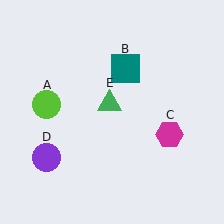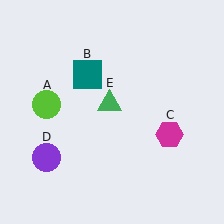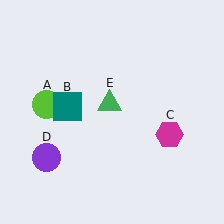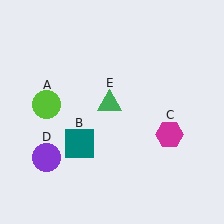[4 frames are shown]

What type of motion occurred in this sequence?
The teal square (object B) rotated counterclockwise around the center of the scene.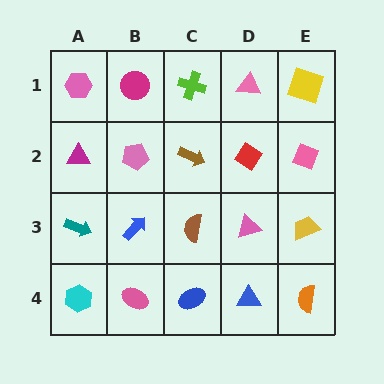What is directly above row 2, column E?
A yellow square.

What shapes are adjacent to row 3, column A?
A magenta triangle (row 2, column A), a cyan hexagon (row 4, column A), a blue arrow (row 3, column B).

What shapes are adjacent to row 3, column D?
A red diamond (row 2, column D), a blue triangle (row 4, column D), a brown semicircle (row 3, column C), a yellow trapezoid (row 3, column E).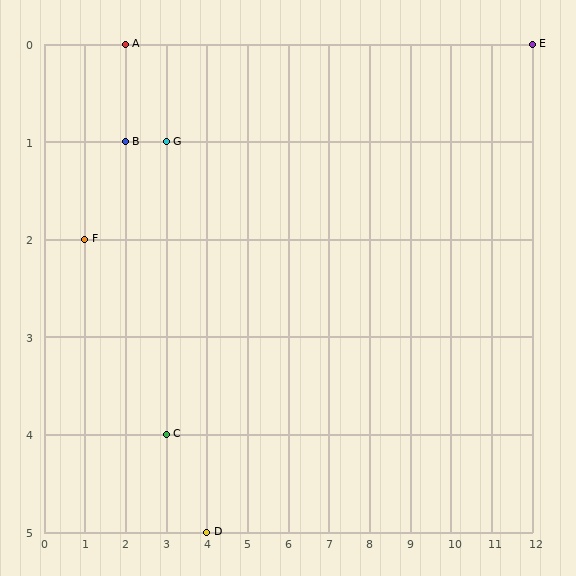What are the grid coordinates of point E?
Point E is at grid coordinates (12, 0).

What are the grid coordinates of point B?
Point B is at grid coordinates (2, 1).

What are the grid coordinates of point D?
Point D is at grid coordinates (4, 5).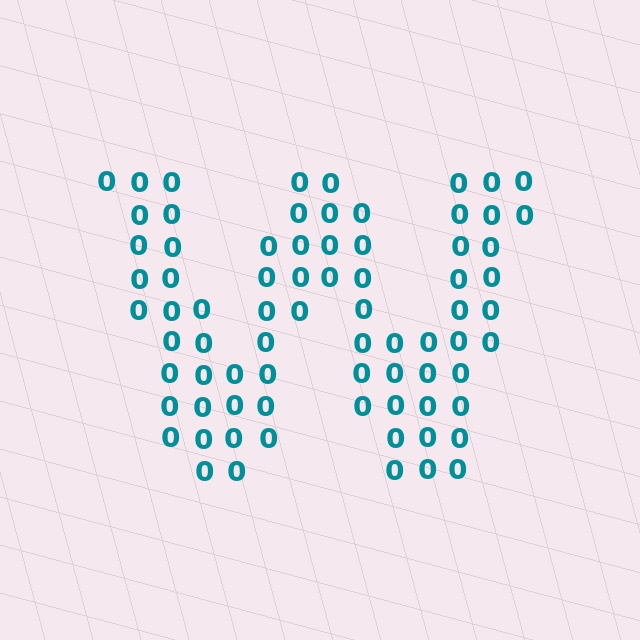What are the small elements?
The small elements are digit 0's.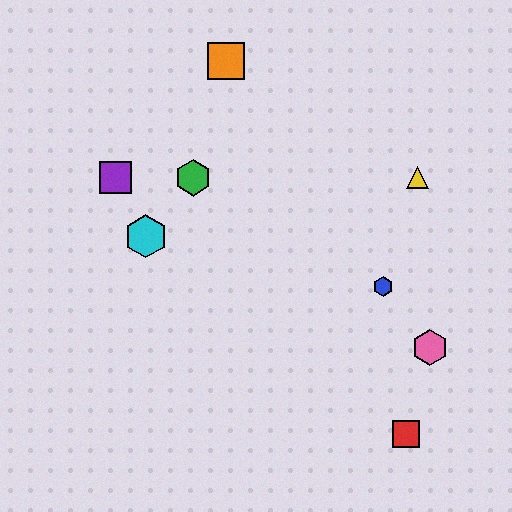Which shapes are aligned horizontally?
The green hexagon, the yellow triangle, the purple square are aligned horizontally.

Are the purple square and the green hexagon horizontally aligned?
Yes, both are at y≈178.